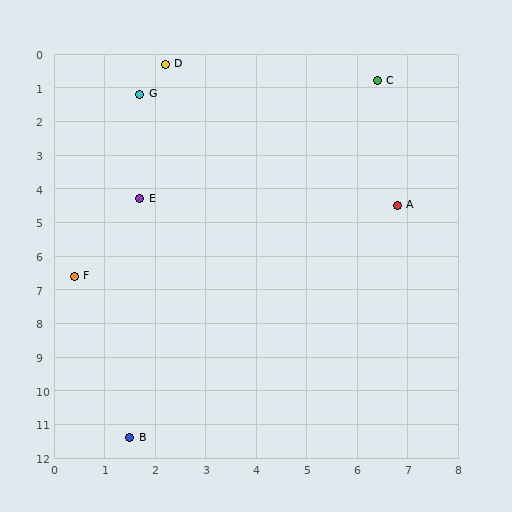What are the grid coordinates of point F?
Point F is at approximately (0.4, 6.6).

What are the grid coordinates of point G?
Point G is at approximately (1.7, 1.2).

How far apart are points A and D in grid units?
Points A and D are about 6.2 grid units apart.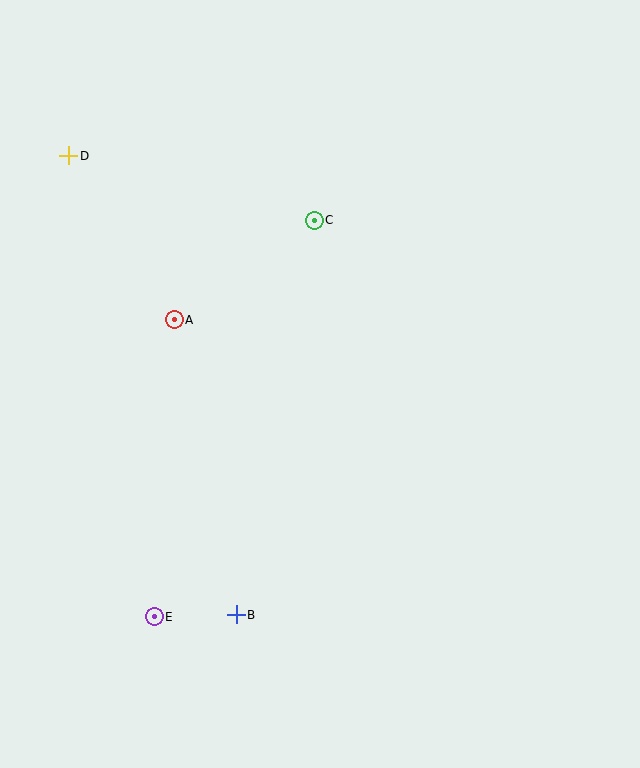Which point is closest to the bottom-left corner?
Point E is closest to the bottom-left corner.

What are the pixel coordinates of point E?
Point E is at (154, 617).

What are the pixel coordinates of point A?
Point A is at (174, 320).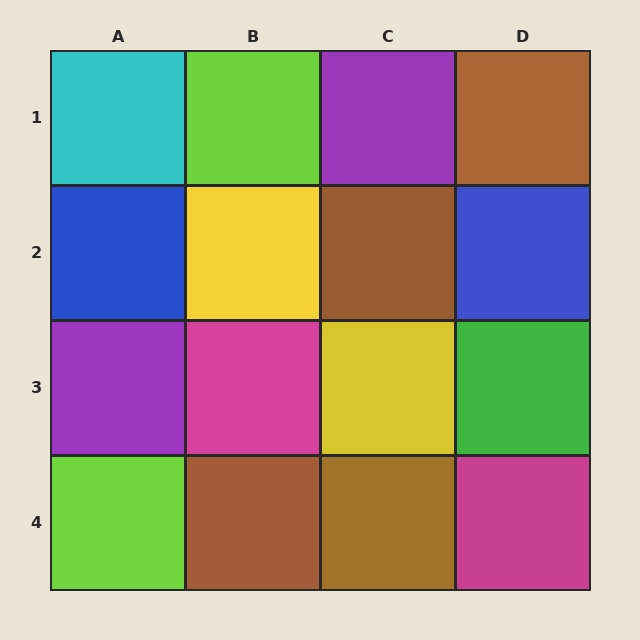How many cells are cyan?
1 cell is cyan.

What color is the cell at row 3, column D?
Green.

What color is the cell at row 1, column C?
Purple.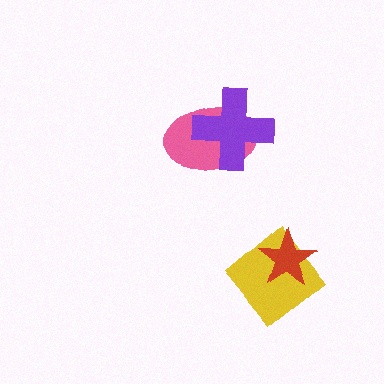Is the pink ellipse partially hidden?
Yes, it is partially covered by another shape.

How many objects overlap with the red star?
1 object overlaps with the red star.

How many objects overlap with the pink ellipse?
1 object overlaps with the pink ellipse.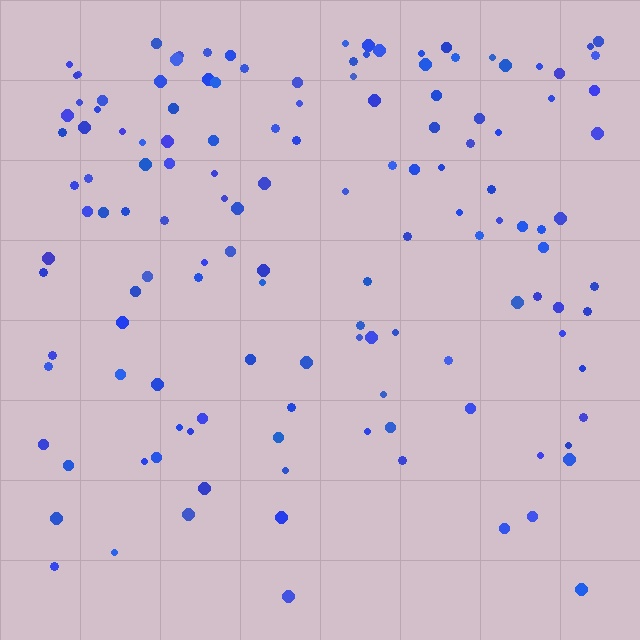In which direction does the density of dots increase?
From bottom to top, with the top side densest.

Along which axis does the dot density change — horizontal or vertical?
Vertical.